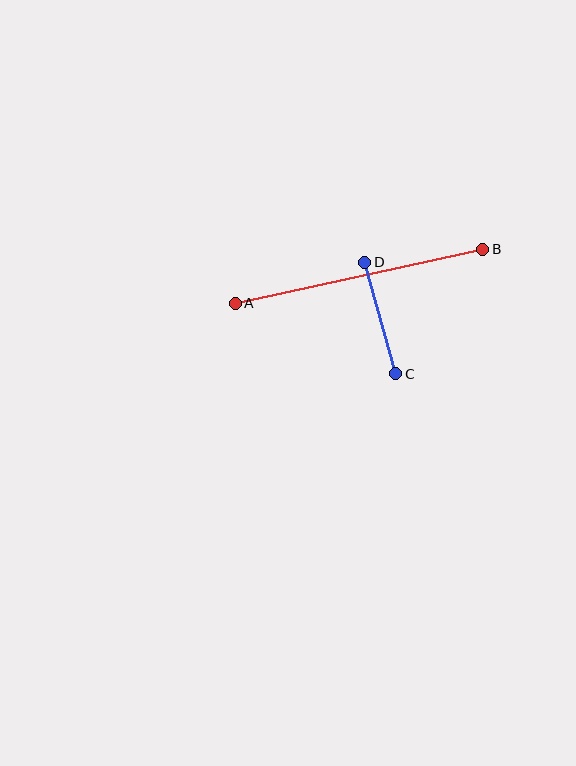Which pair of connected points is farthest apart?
Points A and B are farthest apart.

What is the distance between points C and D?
The distance is approximately 116 pixels.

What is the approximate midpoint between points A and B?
The midpoint is at approximately (359, 276) pixels.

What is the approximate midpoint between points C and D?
The midpoint is at approximately (380, 318) pixels.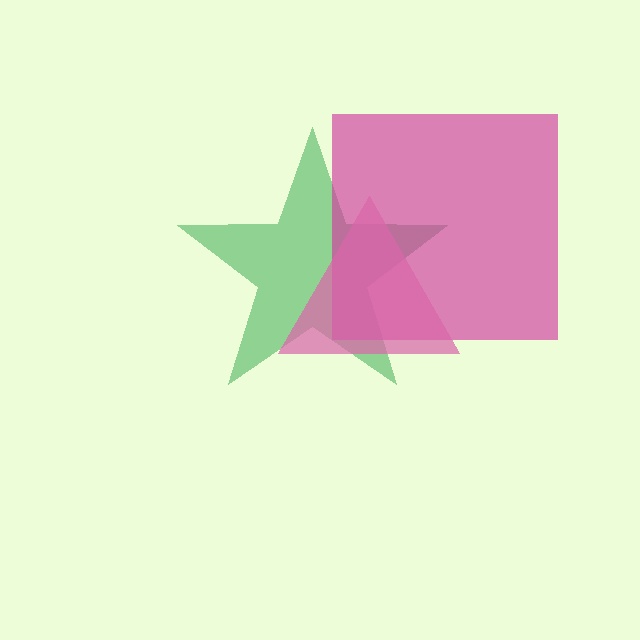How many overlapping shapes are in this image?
There are 3 overlapping shapes in the image.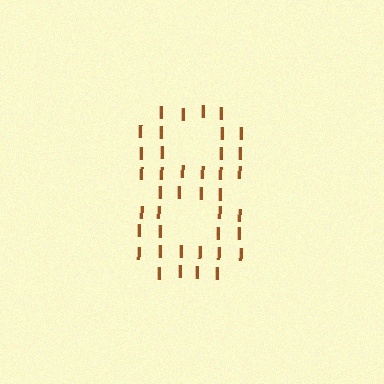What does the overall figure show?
The overall figure shows the digit 8.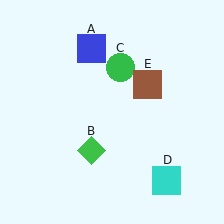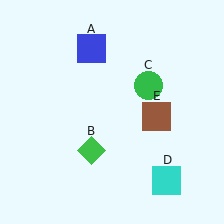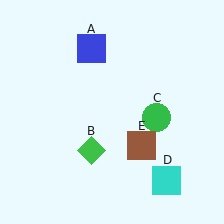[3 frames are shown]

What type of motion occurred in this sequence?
The green circle (object C), brown square (object E) rotated clockwise around the center of the scene.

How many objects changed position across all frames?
2 objects changed position: green circle (object C), brown square (object E).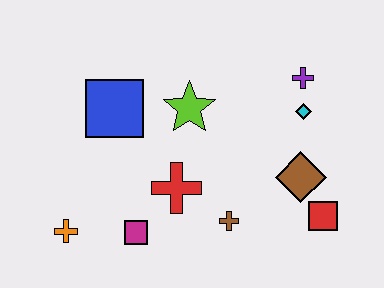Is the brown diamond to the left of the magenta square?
No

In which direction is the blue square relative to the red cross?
The blue square is above the red cross.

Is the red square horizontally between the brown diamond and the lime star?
No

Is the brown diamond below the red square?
No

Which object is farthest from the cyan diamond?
The orange cross is farthest from the cyan diamond.